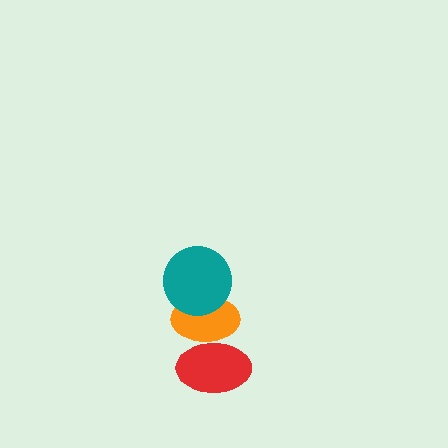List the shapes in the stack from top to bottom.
From top to bottom: the teal circle, the orange ellipse, the red ellipse.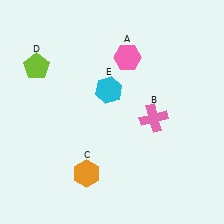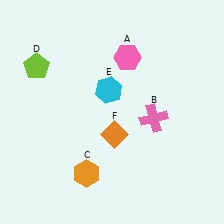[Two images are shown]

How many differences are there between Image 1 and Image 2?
There is 1 difference between the two images.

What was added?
An orange diamond (F) was added in Image 2.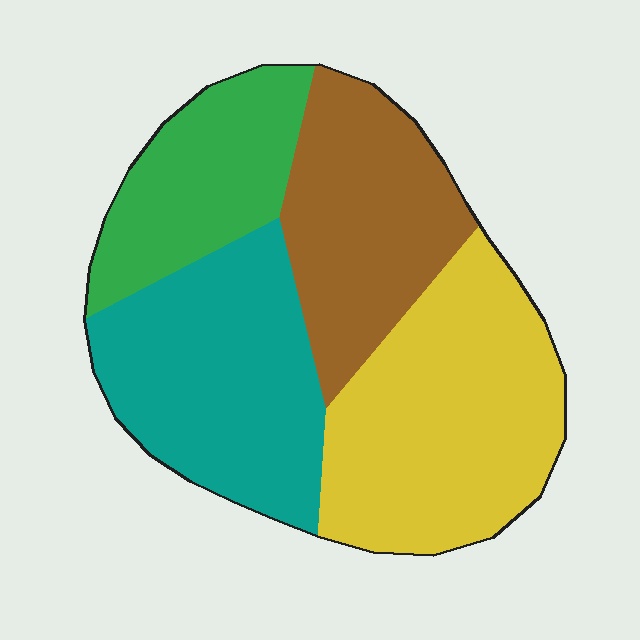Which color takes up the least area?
Green, at roughly 20%.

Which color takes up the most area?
Yellow, at roughly 30%.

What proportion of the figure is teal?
Teal takes up about one quarter (1/4) of the figure.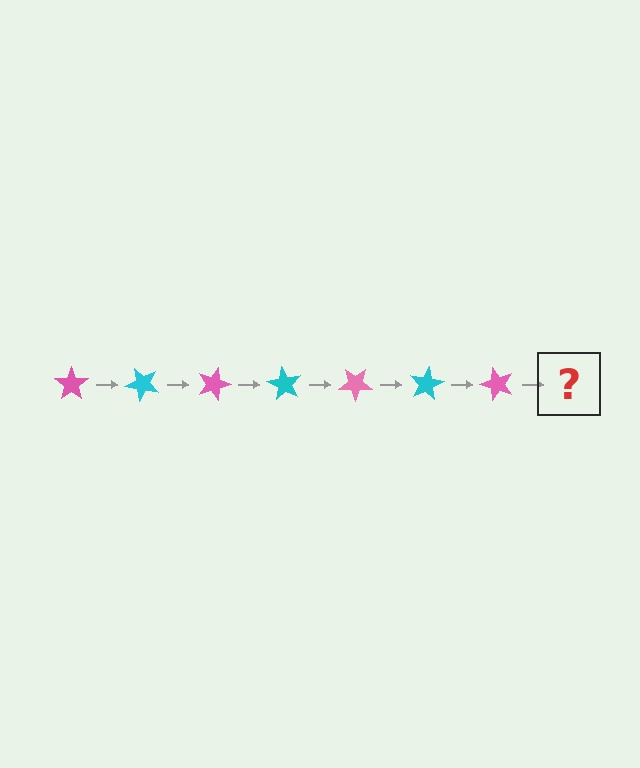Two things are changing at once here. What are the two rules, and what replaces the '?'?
The two rules are that it rotates 45 degrees each step and the color cycles through pink and cyan. The '?' should be a cyan star, rotated 315 degrees from the start.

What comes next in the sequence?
The next element should be a cyan star, rotated 315 degrees from the start.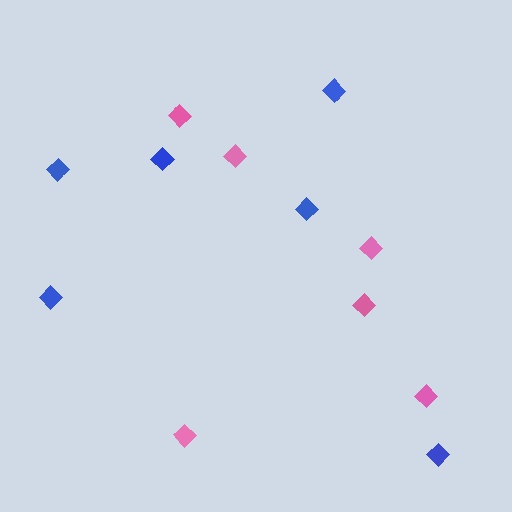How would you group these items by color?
There are 2 groups: one group of pink diamonds (6) and one group of blue diamonds (6).